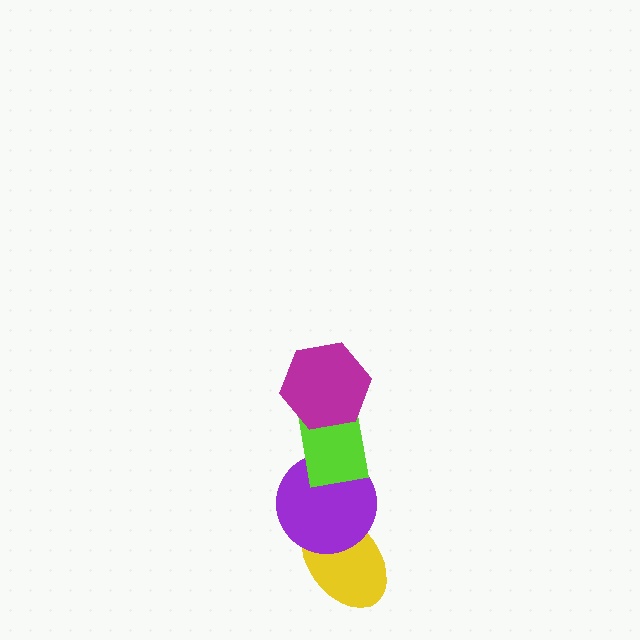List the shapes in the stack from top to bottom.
From top to bottom: the magenta hexagon, the lime rectangle, the purple circle, the yellow ellipse.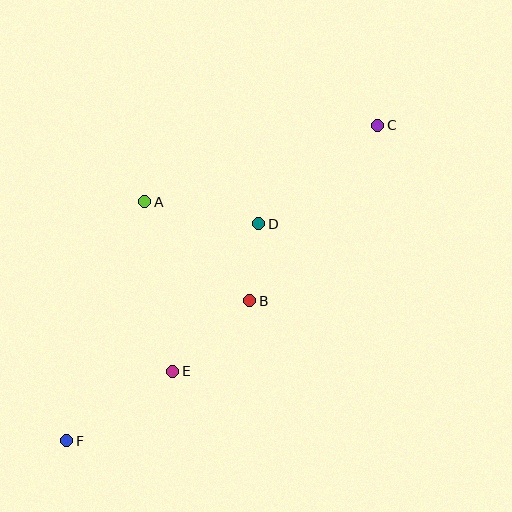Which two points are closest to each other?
Points B and D are closest to each other.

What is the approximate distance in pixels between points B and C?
The distance between B and C is approximately 217 pixels.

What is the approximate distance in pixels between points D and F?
The distance between D and F is approximately 290 pixels.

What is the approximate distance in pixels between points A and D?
The distance between A and D is approximately 116 pixels.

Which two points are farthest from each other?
Points C and F are farthest from each other.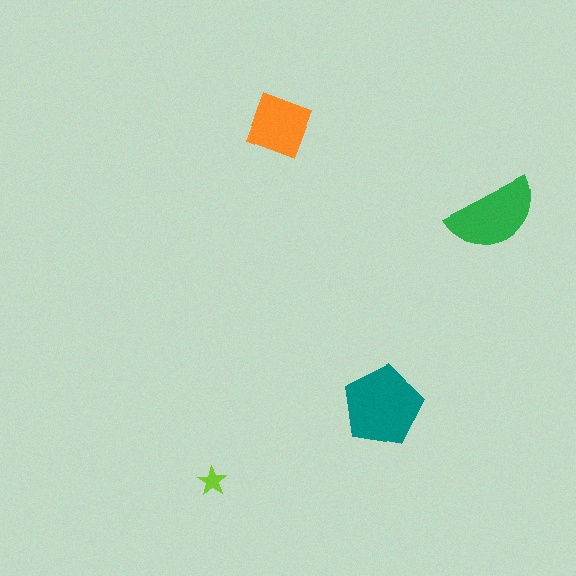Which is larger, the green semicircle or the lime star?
The green semicircle.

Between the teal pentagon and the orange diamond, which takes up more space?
The teal pentagon.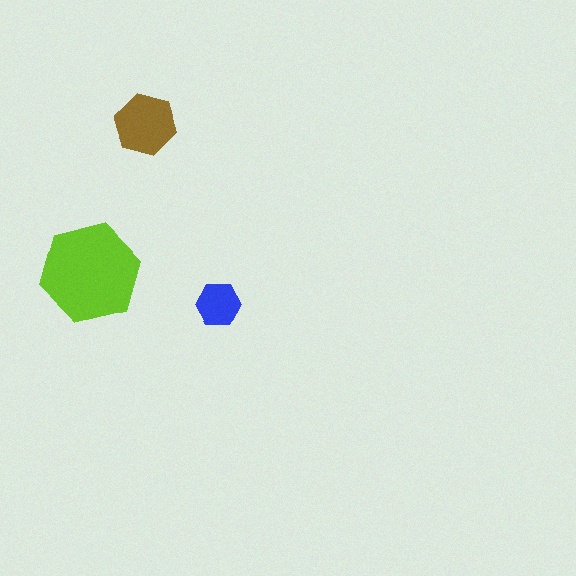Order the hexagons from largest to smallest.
the lime one, the brown one, the blue one.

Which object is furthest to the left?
The lime hexagon is leftmost.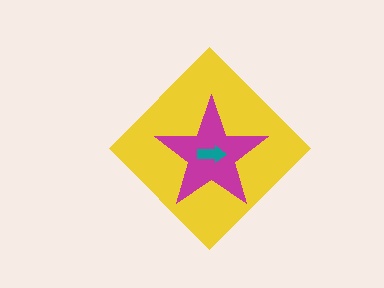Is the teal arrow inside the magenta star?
Yes.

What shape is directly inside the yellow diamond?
The magenta star.